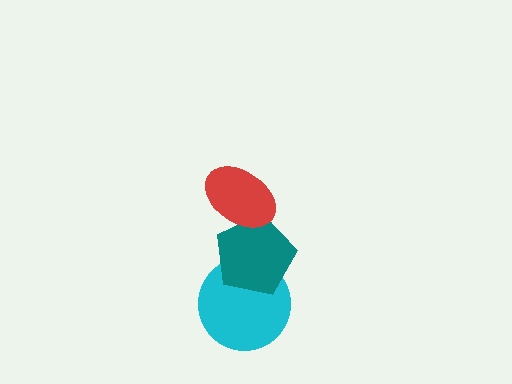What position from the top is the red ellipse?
The red ellipse is 1st from the top.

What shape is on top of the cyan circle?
The teal pentagon is on top of the cyan circle.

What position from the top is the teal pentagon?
The teal pentagon is 2nd from the top.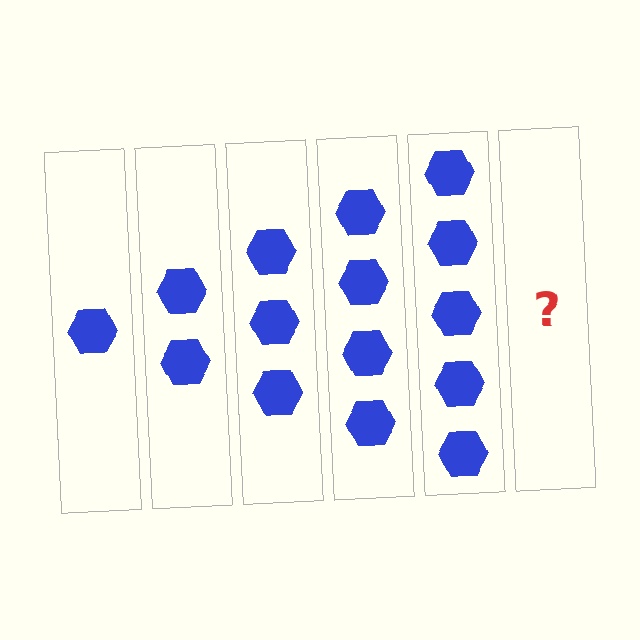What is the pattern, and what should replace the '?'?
The pattern is that each step adds one more hexagon. The '?' should be 6 hexagons.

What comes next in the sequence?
The next element should be 6 hexagons.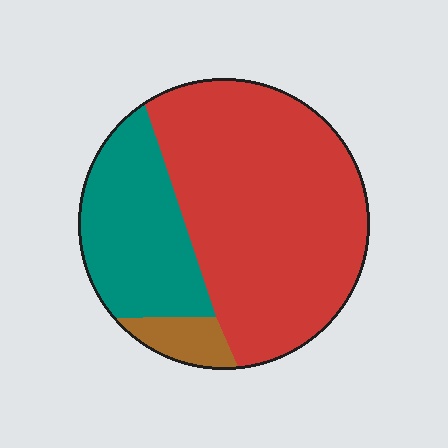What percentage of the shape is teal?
Teal covers roughly 30% of the shape.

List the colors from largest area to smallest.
From largest to smallest: red, teal, brown.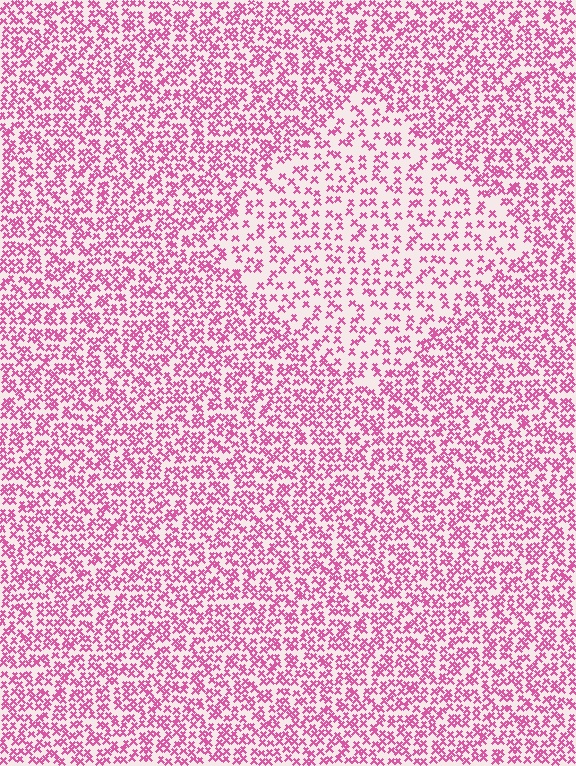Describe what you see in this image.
The image contains small pink elements arranged at two different densities. A diamond-shaped region is visible where the elements are less densely packed than the surrounding area.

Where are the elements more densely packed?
The elements are more densely packed outside the diamond boundary.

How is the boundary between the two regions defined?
The boundary is defined by a change in element density (approximately 1.8x ratio). All elements are the same color, size, and shape.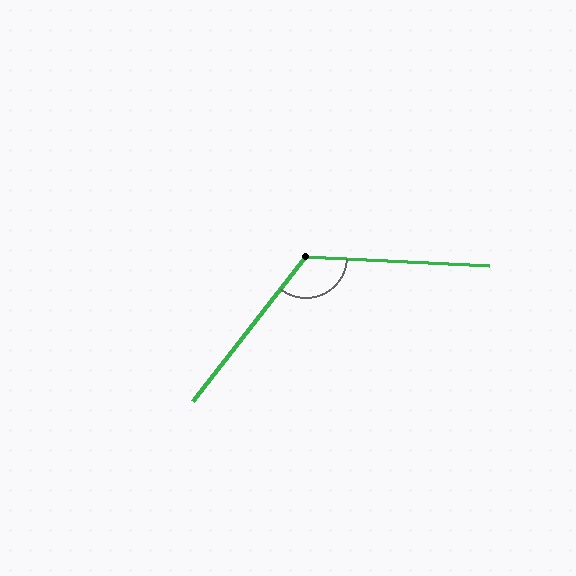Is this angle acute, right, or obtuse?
It is obtuse.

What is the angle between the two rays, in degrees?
Approximately 125 degrees.